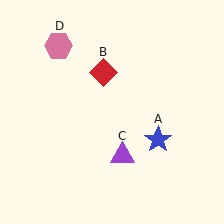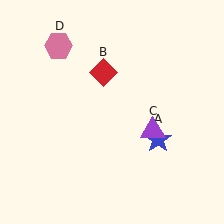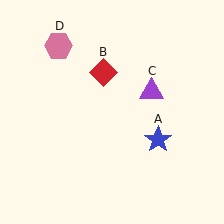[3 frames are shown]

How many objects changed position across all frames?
1 object changed position: purple triangle (object C).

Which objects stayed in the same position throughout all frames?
Blue star (object A) and red diamond (object B) and pink hexagon (object D) remained stationary.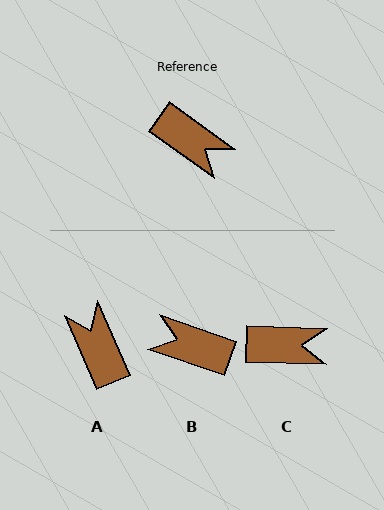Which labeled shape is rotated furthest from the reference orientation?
B, about 163 degrees away.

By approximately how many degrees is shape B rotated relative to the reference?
Approximately 163 degrees clockwise.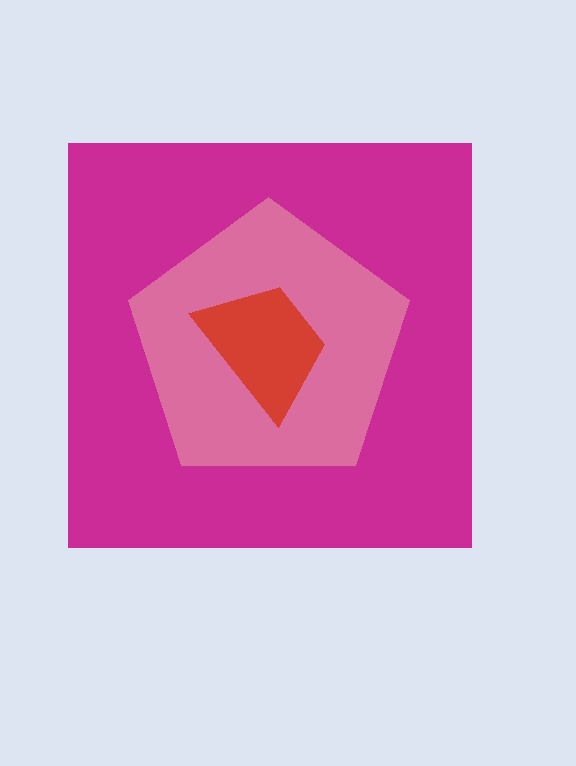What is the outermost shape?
The magenta square.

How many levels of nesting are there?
3.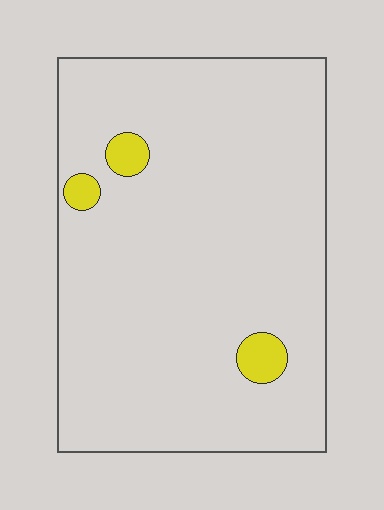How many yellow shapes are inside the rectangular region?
3.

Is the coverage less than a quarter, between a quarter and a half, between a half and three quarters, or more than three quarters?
Less than a quarter.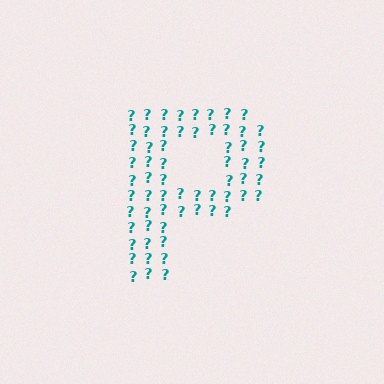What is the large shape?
The large shape is the letter P.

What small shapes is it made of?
It is made of small question marks.